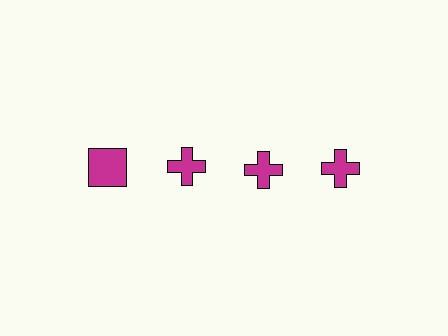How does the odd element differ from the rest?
It has a different shape: square instead of cross.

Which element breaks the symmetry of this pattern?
The magenta square in the top row, leftmost column breaks the symmetry. All other shapes are magenta crosses.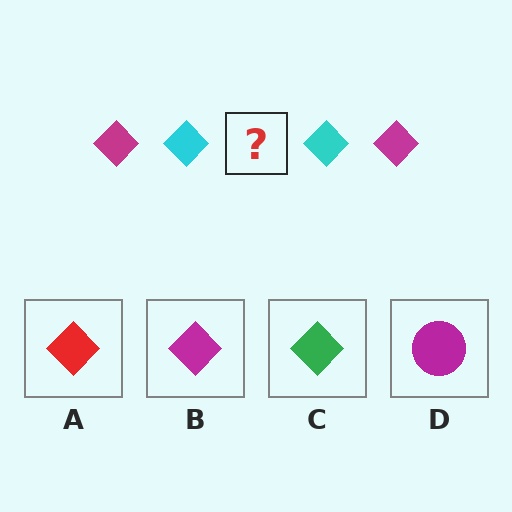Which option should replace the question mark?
Option B.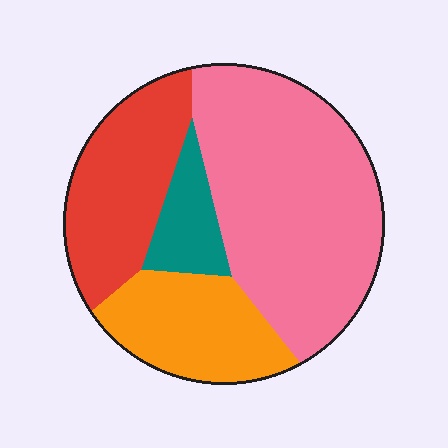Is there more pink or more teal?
Pink.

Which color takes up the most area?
Pink, at roughly 50%.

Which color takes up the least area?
Teal, at roughly 10%.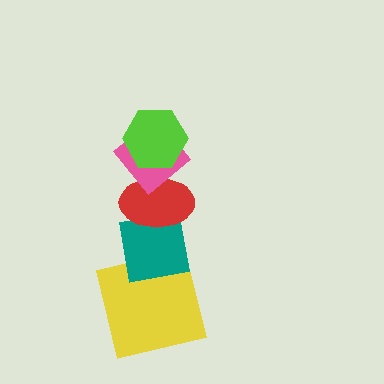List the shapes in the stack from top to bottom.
From top to bottom: the lime hexagon, the pink diamond, the red ellipse, the teal square, the yellow square.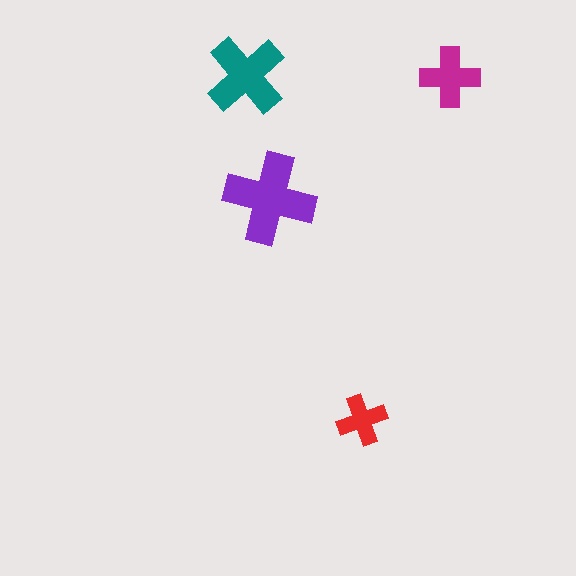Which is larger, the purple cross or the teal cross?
The purple one.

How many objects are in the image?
There are 4 objects in the image.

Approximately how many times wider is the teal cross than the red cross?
About 1.5 times wider.